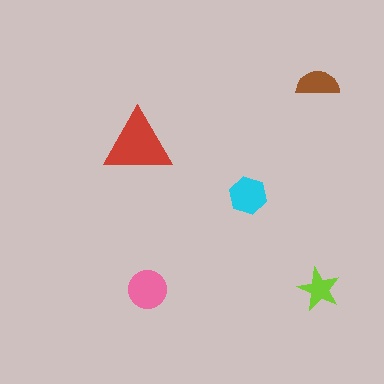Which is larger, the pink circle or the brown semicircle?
The pink circle.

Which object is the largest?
The red triangle.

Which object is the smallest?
The lime star.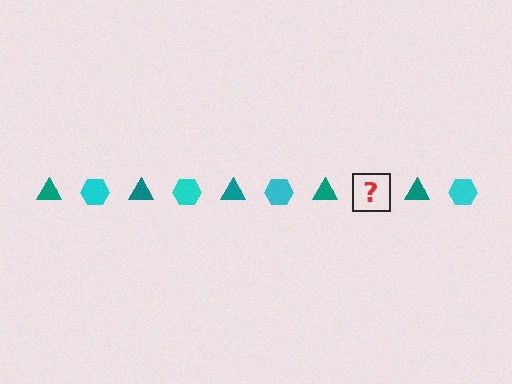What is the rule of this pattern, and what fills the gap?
The rule is that the pattern alternates between teal triangle and cyan hexagon. The gap should be filled with a cyan hexagon.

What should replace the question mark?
The question mark should be replaced with a cyan hexagon.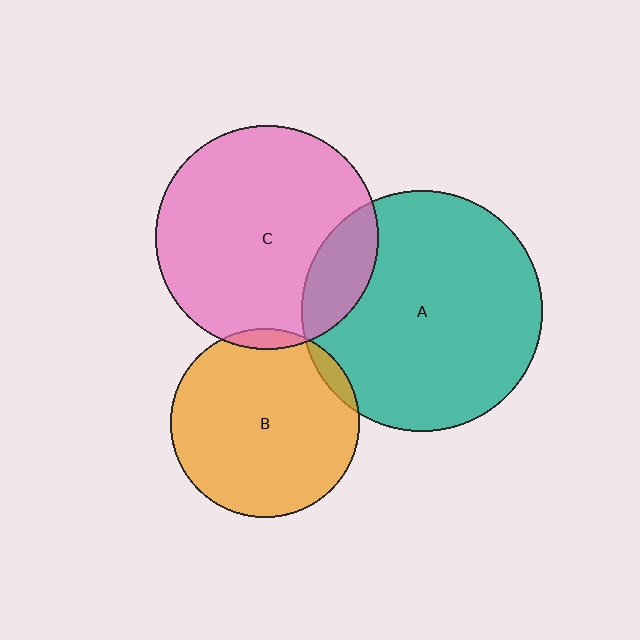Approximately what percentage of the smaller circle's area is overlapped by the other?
Approximately 5%.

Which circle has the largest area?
Circle A (teal).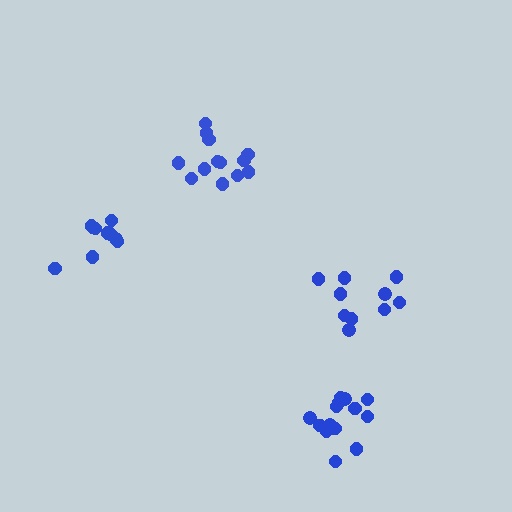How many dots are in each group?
Group 1: 10 dots, Group 2: 14 dots, Group 3: 10 dots, Group 4: 14 dots (48 total).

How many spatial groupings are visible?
There are 4 spatial groupings.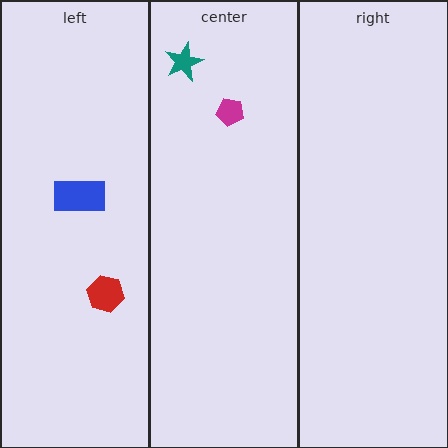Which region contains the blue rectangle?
The left region.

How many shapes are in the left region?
2.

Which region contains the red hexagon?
The left region.